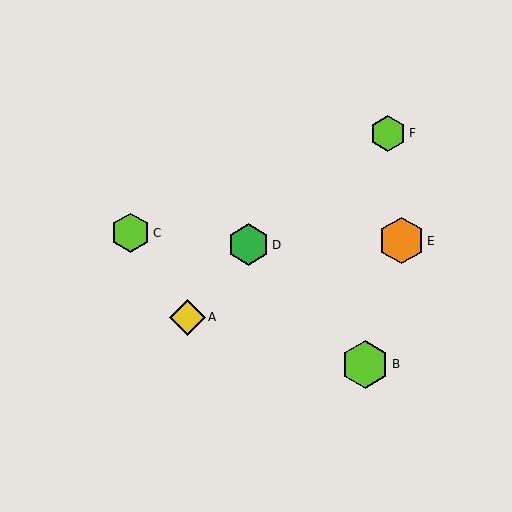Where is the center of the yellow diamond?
The center of the yellow diamond is at (187, 317).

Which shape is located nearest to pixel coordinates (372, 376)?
The lime hexagon (labeled B) at (365, 364) is nearest to that location.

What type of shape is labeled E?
Shape E is an orange hexagon.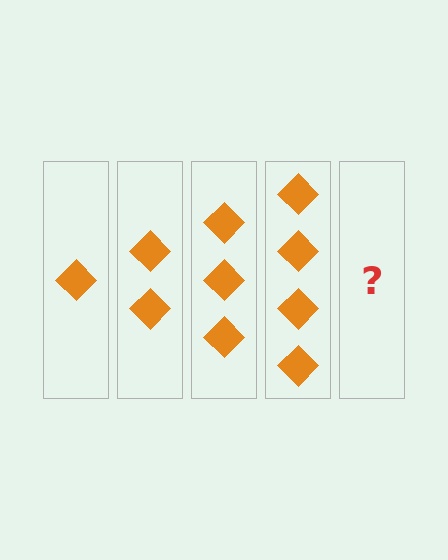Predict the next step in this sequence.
The next step is 5 diamonds.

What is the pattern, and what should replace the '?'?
The pattern is that each step adds one more diamond. The '?' should be 5 diamonds.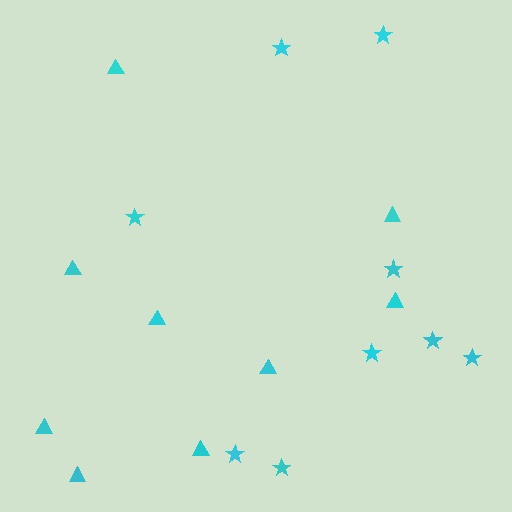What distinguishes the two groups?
There are 2 groups: one group of triangles (9) and one group of stars (9).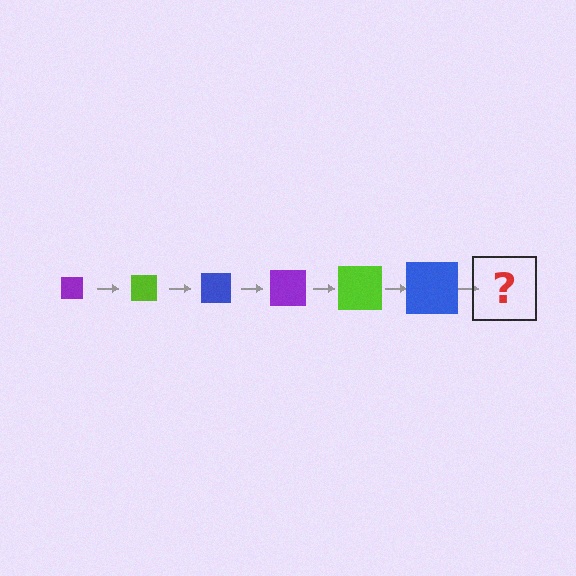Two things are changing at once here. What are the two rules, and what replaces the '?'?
The two rules are that the square grows larger each step and the color cycles through purple, lime, and blue. The '?' should be a purple square, larger than the previous one.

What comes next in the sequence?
The next element should be a purple square, larger than the previous one.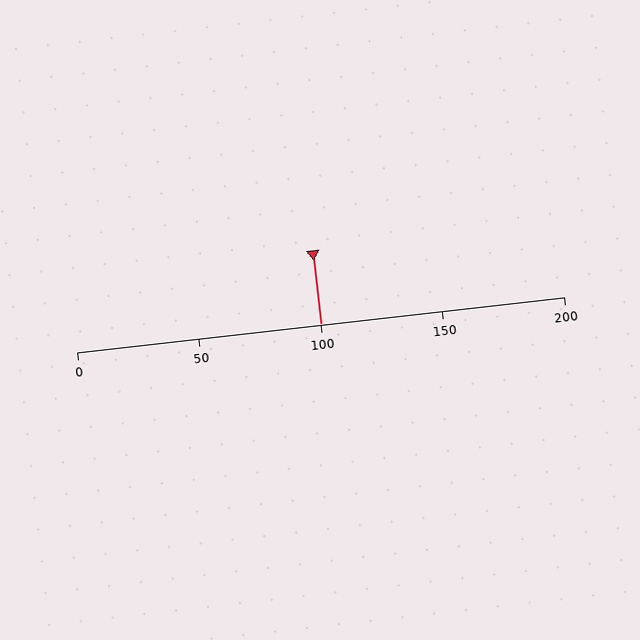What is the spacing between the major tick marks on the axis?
The major ticks are spaced 50 apart.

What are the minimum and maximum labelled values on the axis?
The axis runs from 0 to 200.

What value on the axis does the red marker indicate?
The marker indicates approximately 100.